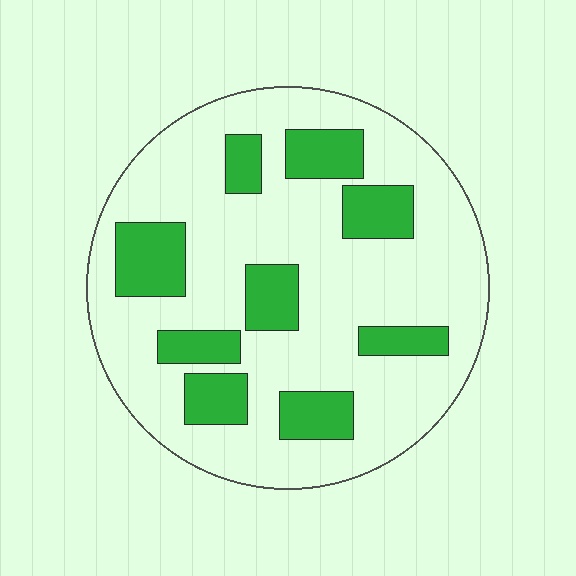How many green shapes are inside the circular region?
9.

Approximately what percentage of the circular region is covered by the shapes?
Approximately 25%.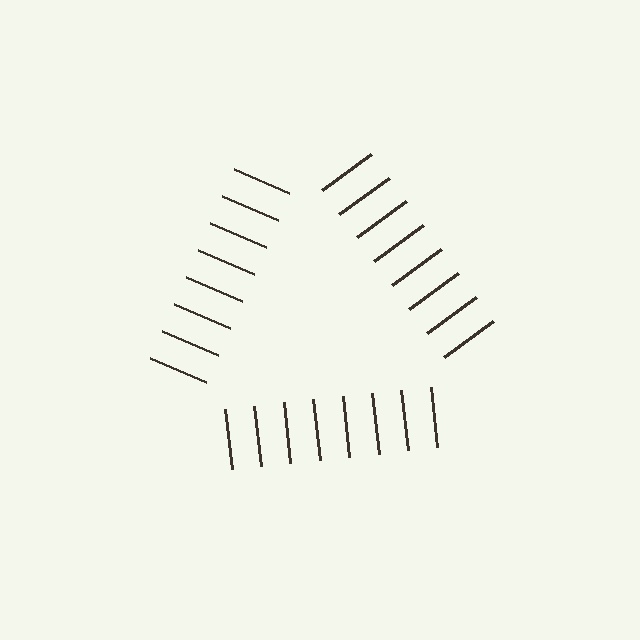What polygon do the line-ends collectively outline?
An illusory triangle — the line segments terminate on its edges but no continuous stroke is drawn.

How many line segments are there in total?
24 — 8 along each of the 3 edges.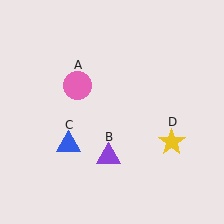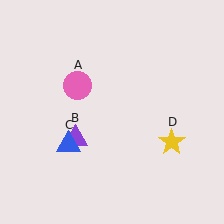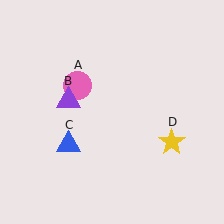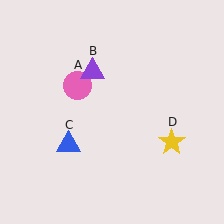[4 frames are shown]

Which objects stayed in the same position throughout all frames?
Pink circle (object A) and blue triangle (object C) and yellow star (object D) remained stationary.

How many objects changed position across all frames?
1 object changed position: purple triangle (object B).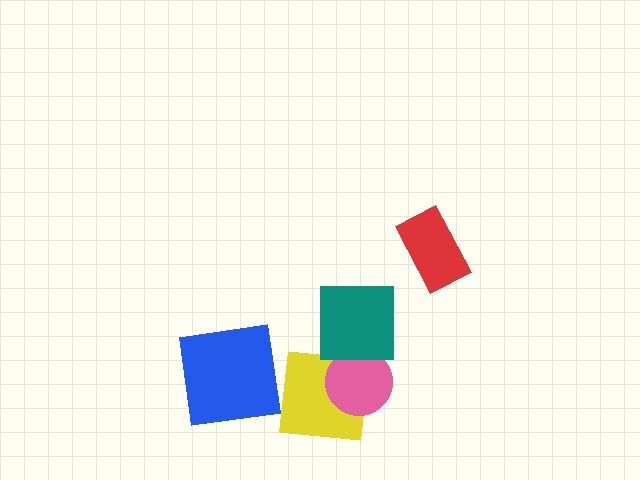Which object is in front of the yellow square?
The pink circle is in front of the yellow square.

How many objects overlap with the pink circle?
2 objects overlap with the pink circle.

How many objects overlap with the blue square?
0 objects overlap with the blue square.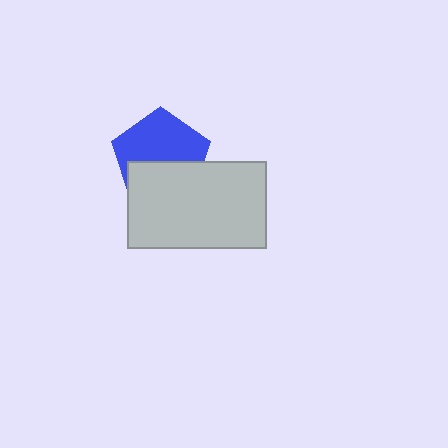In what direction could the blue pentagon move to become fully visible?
The blue pentagon could move up. That would shift it out from behind the light gray rectangle entirely.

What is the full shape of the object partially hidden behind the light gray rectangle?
The partially hidden object is a blue pentagon.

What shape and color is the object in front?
The object in front is a light gray rectangle.